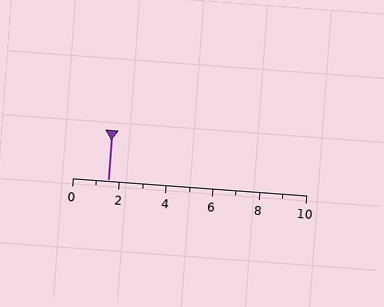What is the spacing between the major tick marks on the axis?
The major ticks are spaced 2 apart.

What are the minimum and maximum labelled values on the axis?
The axis runs from 0 to 10.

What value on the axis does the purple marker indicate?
The marker indicates approximately 1.5.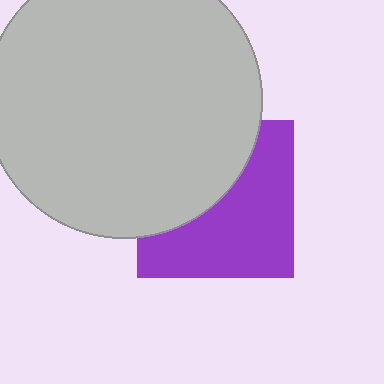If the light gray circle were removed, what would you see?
You would see the complete purple square.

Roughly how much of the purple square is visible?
About half of it is visible (roughly 56%).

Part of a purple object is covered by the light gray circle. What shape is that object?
It is a square.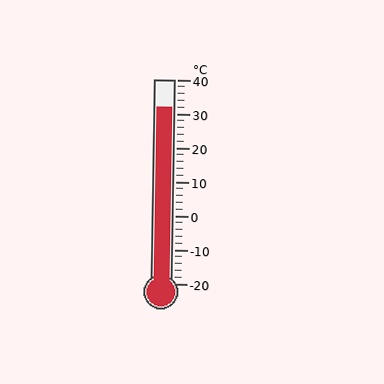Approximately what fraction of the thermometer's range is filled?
The thermometer is filled to approximately 85% of its range.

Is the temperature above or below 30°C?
The temperature is above 30°C.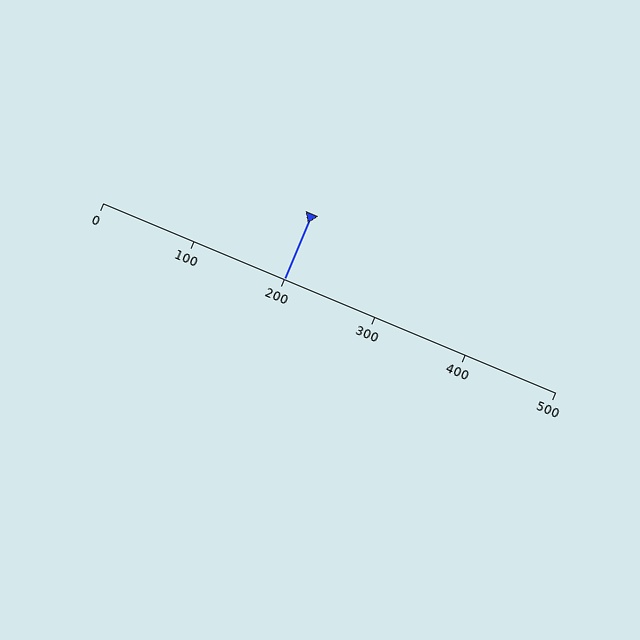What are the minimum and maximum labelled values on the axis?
The axis runs from 0 to 500.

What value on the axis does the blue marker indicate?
The marker indicates approximately 200.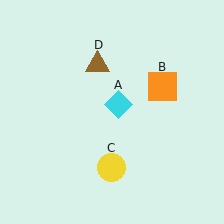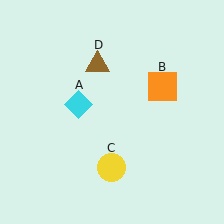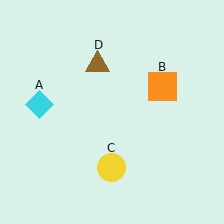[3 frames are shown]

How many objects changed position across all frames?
1 object changed position: cyan diamond (object A).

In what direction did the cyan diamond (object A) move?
The cyan diamond (object A) moved left.